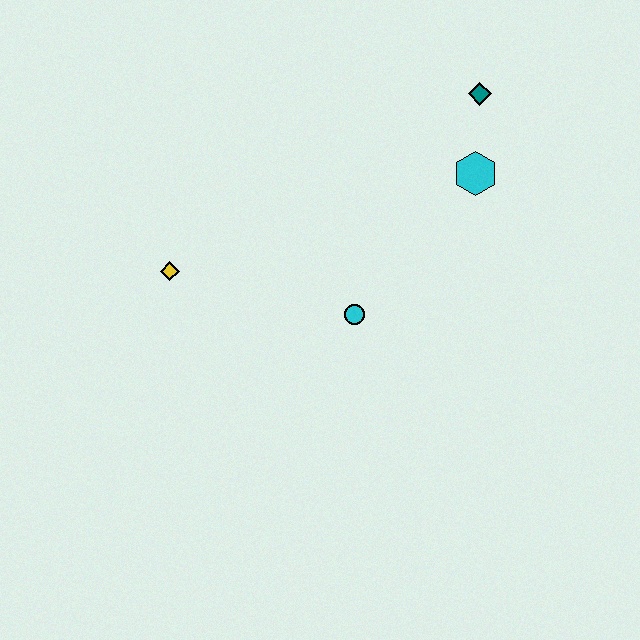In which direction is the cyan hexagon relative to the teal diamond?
The cyan hexagon is below the teal diamond.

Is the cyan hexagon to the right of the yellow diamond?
Yes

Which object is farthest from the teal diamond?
The yellow diamond is farthest from the teal diamond.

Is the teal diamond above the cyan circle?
Yes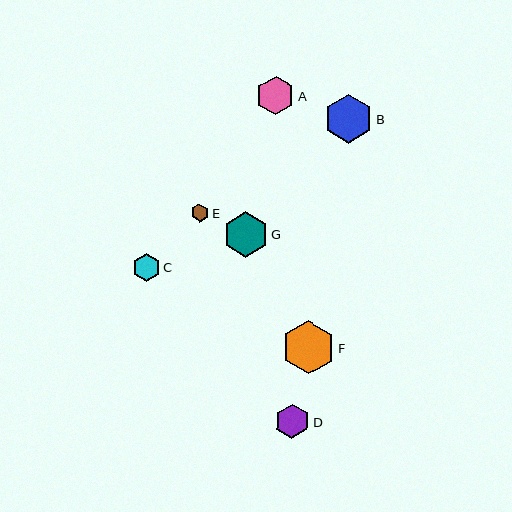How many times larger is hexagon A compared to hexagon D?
Hexagon A is approximately 1.1 times the size of hexagon D.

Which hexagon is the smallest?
Hexagon E is the smallest with a size of approximately 18 pixels.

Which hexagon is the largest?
Hexagon F is the largest with a size of approximately 53 pixels.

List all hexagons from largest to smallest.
From largest to smallest: F, B, G, A, D, C, E.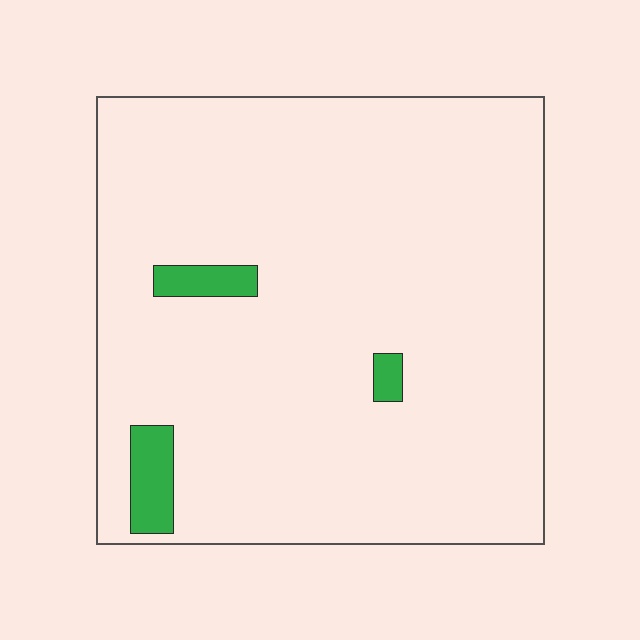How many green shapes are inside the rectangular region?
3.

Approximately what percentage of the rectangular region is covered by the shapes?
Approximately 5%.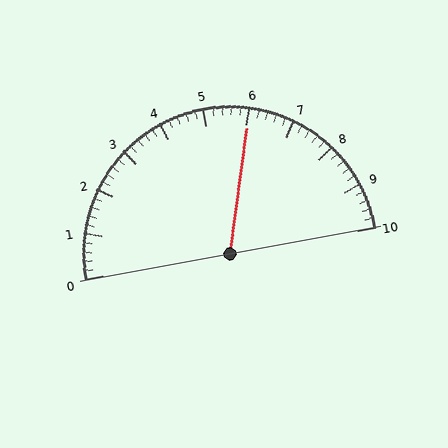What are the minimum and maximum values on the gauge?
The gauge ranges from 0 to 10.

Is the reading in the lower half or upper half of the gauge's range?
The reading is in the upper half of the range (0 to 10).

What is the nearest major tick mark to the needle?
The nearest major tick mark is 6.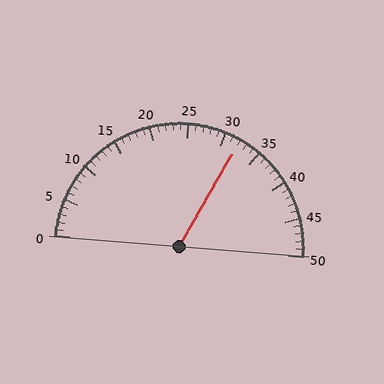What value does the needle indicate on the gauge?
The needle indicates approximately 32.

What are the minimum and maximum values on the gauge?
The gauge ranges from 0 to 50.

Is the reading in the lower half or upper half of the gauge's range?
The reading is in the upper half of the range (0 to 50).